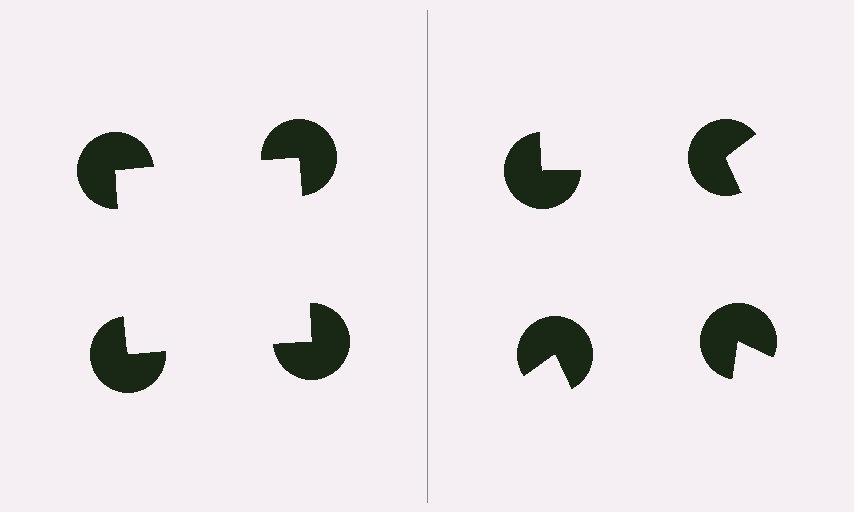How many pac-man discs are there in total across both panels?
8 — 4 on each side.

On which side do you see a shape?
An illusory square appears on the left side. On the right side the wedge cuts are rotated, so no coherent shape forms.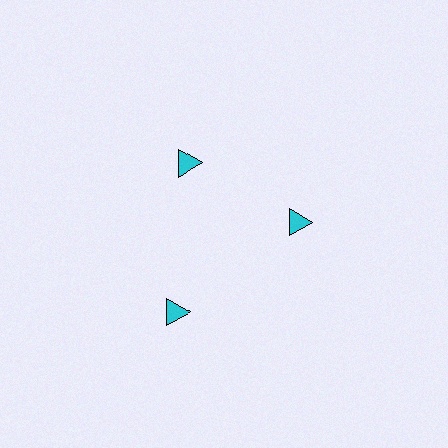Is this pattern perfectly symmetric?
No. The 3 cyan triangles are arranged in a ring, but one element near the 7 o'clock position is pushed outward from the center, breaking the 3-fold rotational symmetry.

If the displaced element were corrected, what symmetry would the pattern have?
It would have 3-fold rotational symmetry — the pattern would map onto itself every 120 degrees.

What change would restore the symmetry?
The symmetry would be restored by moving it inward, back onto the ring so that all 3 triangles sit at equal angles and equal distance from the center.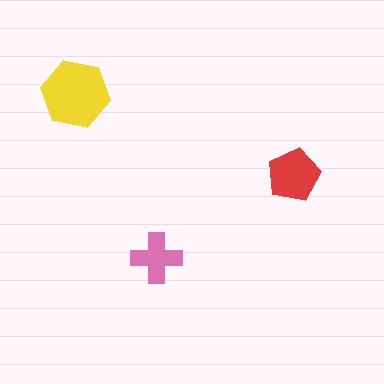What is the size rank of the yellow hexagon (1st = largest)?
1st.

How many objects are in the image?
There are 3 objects in the image.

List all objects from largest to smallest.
The yellow hexagon, the red pentagon, the pink cross.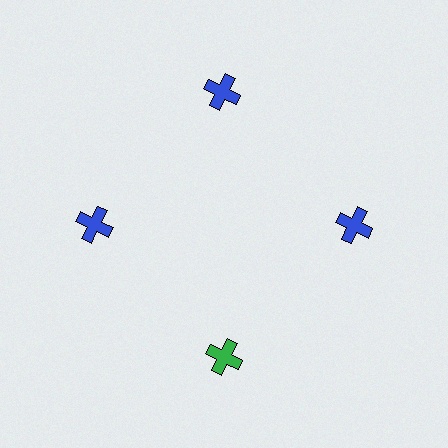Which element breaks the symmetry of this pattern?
The green cross at roughly the 6 o'clock position breaks the symmetry. All other shapes are blue crosses.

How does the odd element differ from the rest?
It has a different color: green instead of blue.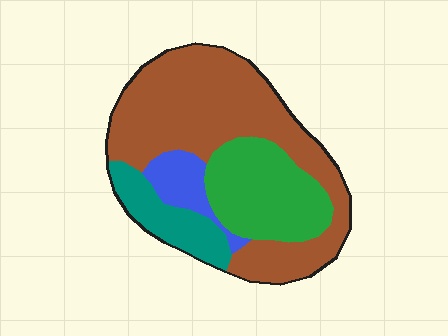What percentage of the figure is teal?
Teal takes up less than a sixth of the figure.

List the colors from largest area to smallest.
From largest to smallest: brown, green, teal, blue.